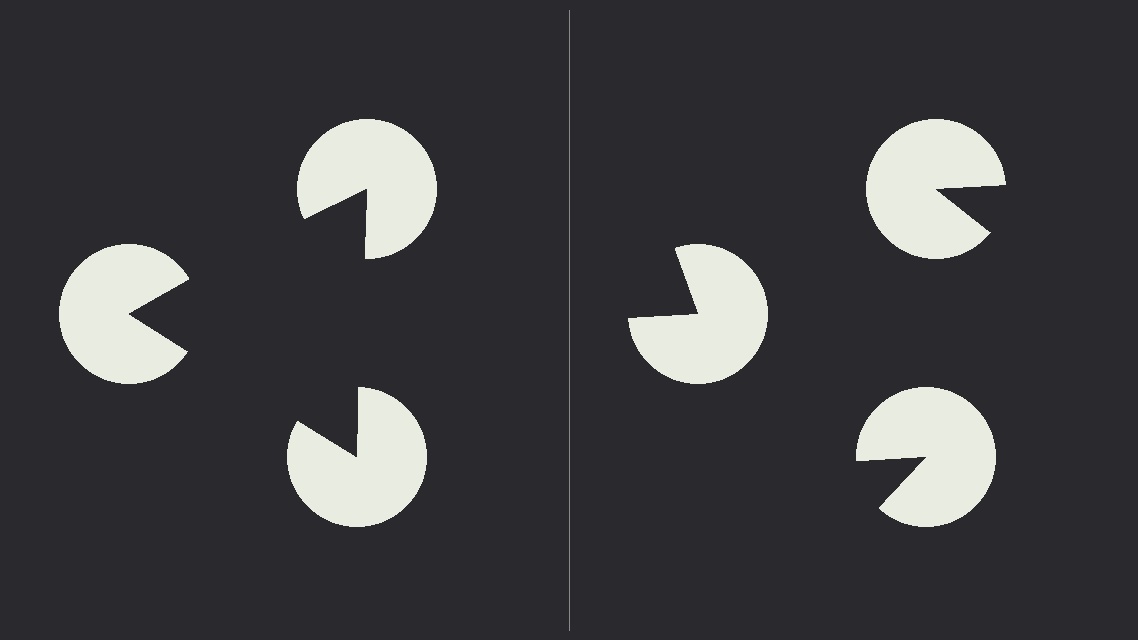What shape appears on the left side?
An illusory triangle.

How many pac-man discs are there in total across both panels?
6 — 3 on each side.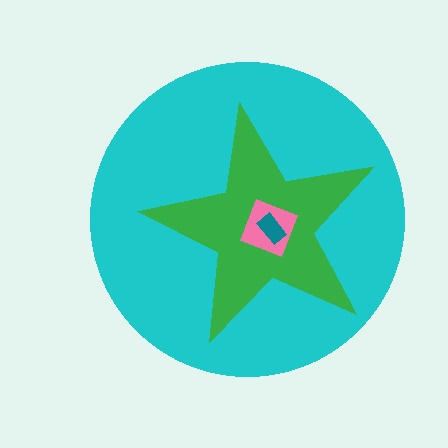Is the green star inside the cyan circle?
Yes.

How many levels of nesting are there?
4.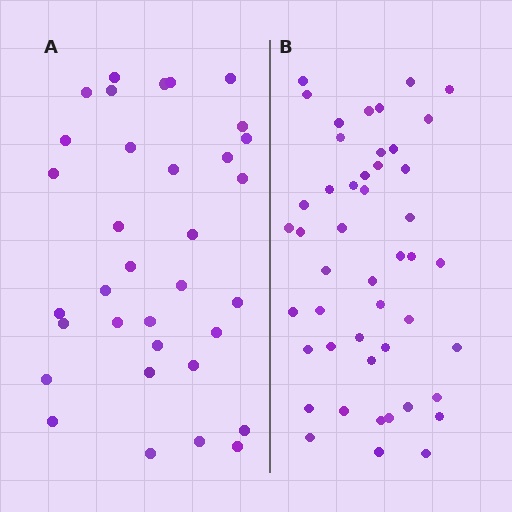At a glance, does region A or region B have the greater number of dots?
Region B (the right region) has more dots.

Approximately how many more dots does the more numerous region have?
Region B has approximately 15 more dots than region A.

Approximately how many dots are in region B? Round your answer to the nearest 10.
About 50 dots. (The exact count is 47, which rounds to 50.)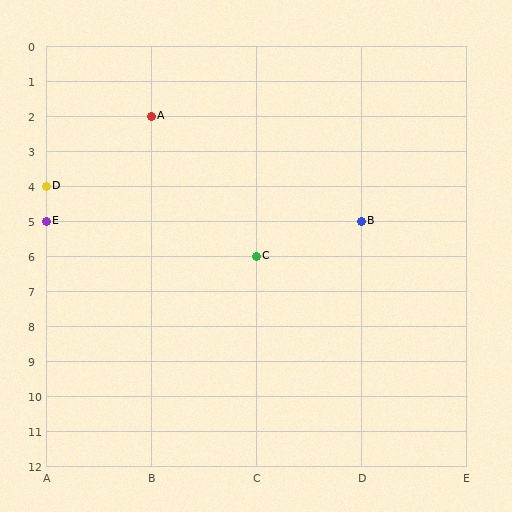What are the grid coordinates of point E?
Point E is at grid coordinates (A, 5).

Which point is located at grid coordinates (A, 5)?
Point E is at (A, 5).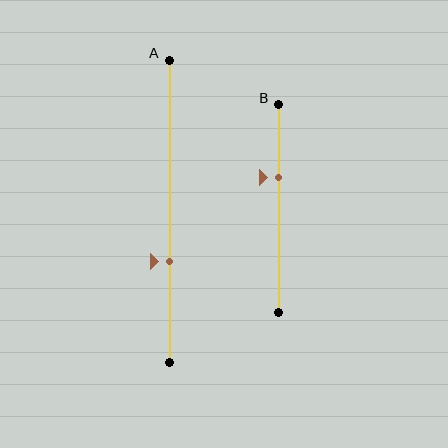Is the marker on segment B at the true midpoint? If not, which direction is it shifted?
No, the marker on segment B is shifted upward by about 15% of the segment length.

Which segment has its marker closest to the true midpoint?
Segment B has its marker closest to the true midpoint.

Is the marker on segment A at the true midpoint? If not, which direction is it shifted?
No, the marker on segment A is shifted downward by about 17% of the segment length.